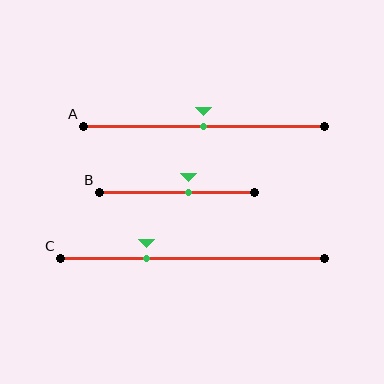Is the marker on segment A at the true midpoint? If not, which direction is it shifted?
Yes, the marker on segment A is at the true midpoint.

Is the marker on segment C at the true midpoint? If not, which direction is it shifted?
No, the marker on segment C is shifted to the left by about 17% of the segment length.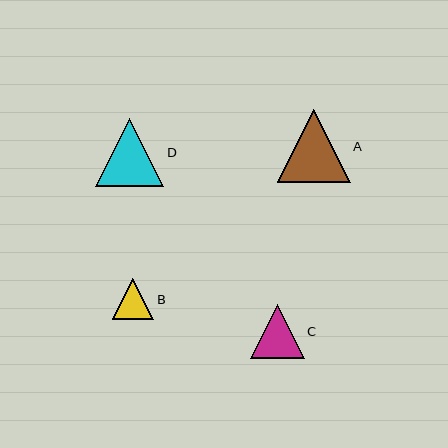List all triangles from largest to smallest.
From largest to smallest: A, D, C, B.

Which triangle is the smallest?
Triangle B is the smallest with a size of approximately 42 pixels.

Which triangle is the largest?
Triangle A is the largest with a size of approximately 73 pixels.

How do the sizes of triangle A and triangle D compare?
Triangle A and triangle D are approximately the same size.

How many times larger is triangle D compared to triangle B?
Triangle D is approximately 1.6 times the size of triangle B.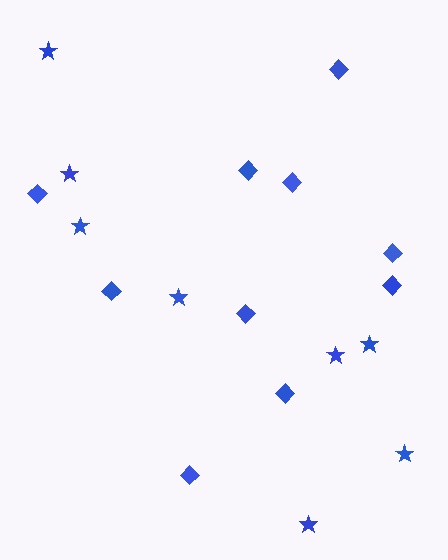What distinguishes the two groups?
There are 2 groups: one group of diamonds (10) and one group of stars (8).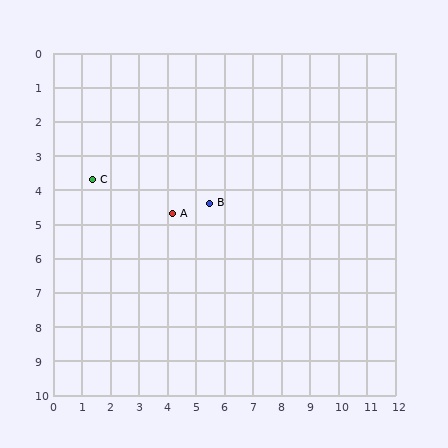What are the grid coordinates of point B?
Point B is at approximately (5.5, 4.4).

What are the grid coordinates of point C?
Point C is at approximately (1.4, 3.7).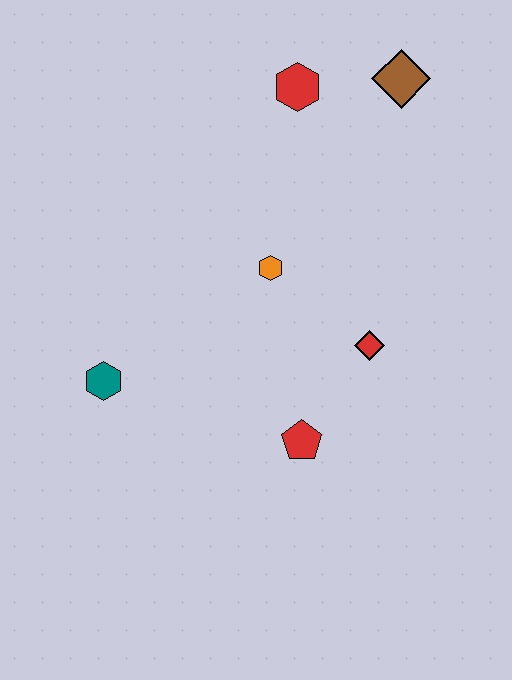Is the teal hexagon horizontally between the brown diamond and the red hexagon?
No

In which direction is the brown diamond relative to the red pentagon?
The brown diamond is above the red pentagon.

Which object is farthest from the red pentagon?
The brown diamond is farthest from the red pentagon.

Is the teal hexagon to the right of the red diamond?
No